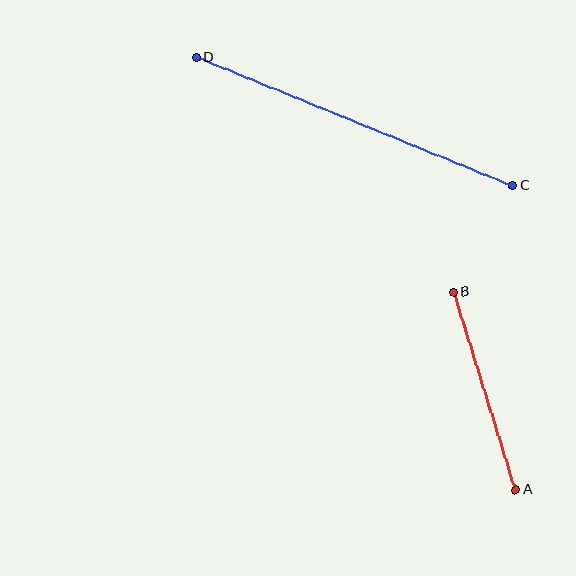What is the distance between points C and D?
The distance is approximately 341 pixels.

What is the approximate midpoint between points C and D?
The midpoint is at approximately (354, 122) pixels.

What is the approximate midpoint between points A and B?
The midpoint is at approximately (485, 391) pixels.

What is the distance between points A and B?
The distance is approximately 207 pixels.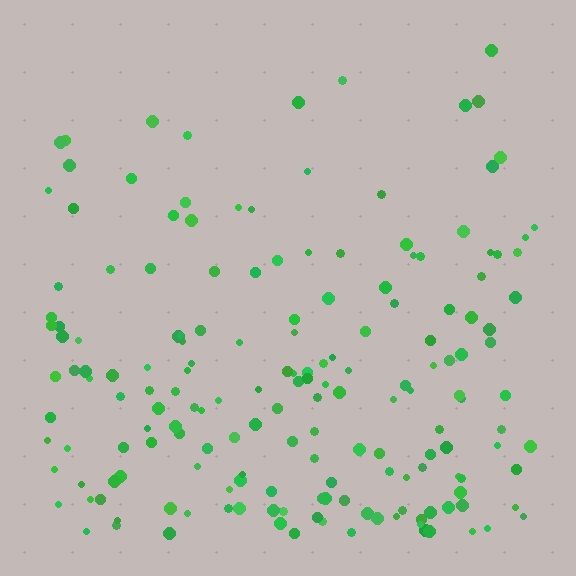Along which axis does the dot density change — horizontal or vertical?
Vertical.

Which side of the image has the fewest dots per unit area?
The top.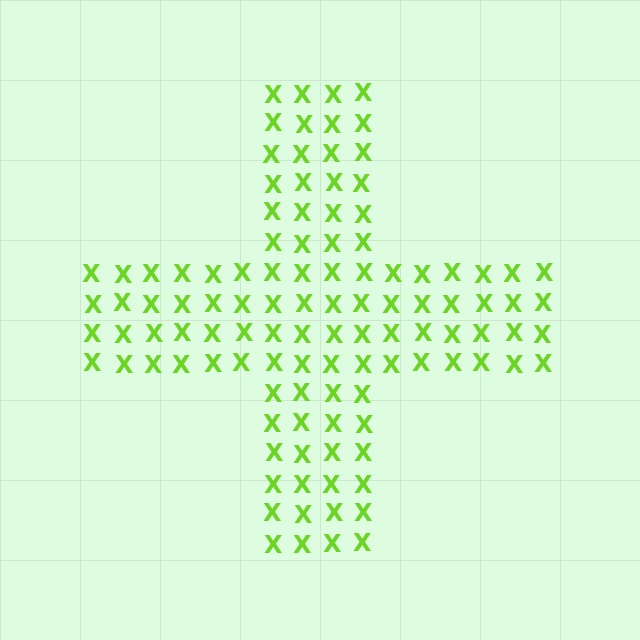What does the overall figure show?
The overall figure shows a cross.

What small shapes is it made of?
It is made of small letter X's.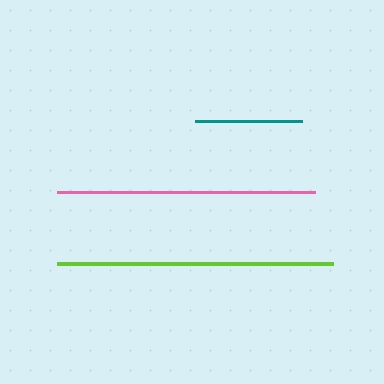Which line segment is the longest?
The lime line is the longest at approximately 276 pixels.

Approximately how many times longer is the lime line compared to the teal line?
The lime line is approximately 2.6 times the length of the teal line.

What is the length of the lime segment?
The lime segment is approximately 276 pixels long.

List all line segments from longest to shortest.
From longest to shortest: lime, pink, teal.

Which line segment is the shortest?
The teal line is the shortest at approximately 107 pixels.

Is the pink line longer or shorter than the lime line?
The lime line is longer than the pink line.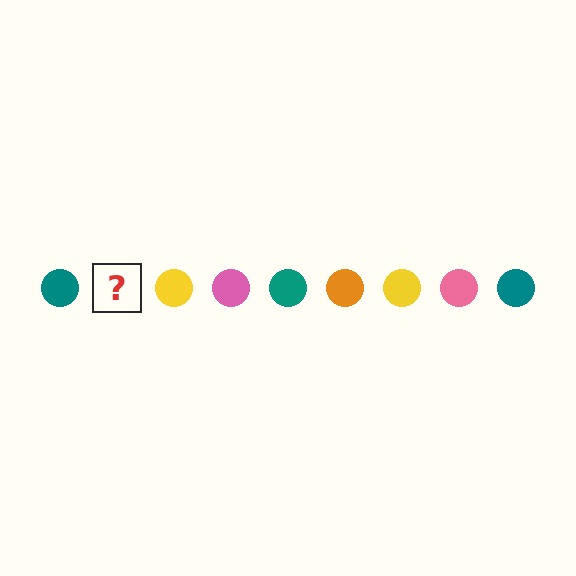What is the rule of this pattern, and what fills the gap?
The rule is that the pattern cycles through teal, orange, yellow, pink circles. The gap should be filled with an orange circle.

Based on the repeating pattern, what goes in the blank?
The blank should be an orange circle.